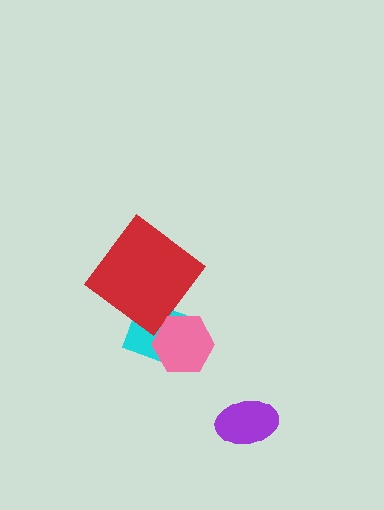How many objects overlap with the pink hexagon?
1 object overlaps with the pink hexagon.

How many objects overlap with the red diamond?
1 object overlaps with the red diamond.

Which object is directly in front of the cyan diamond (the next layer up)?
The red diamond is directly in front of the cyan diamond.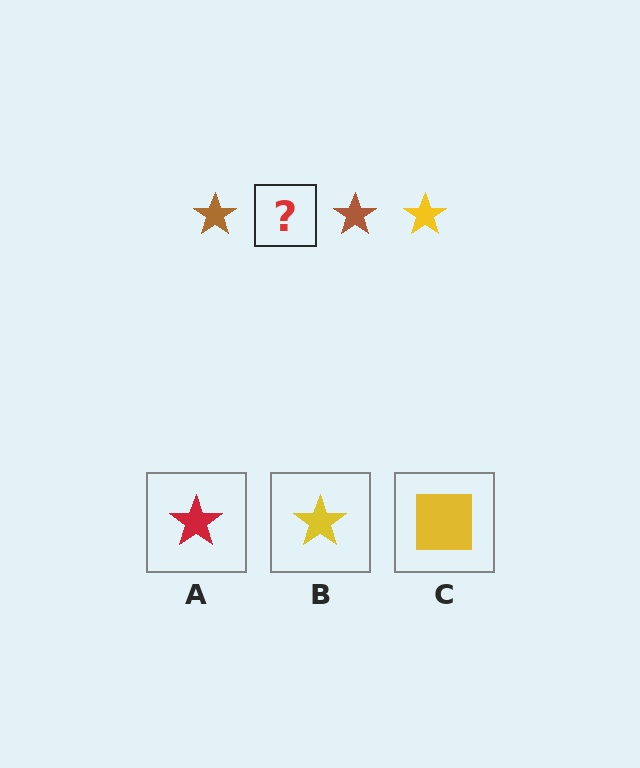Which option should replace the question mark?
Option B.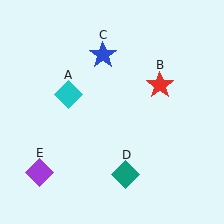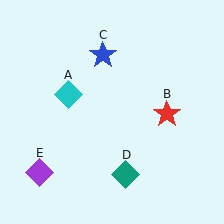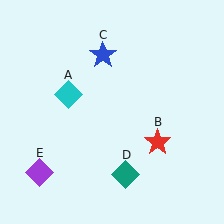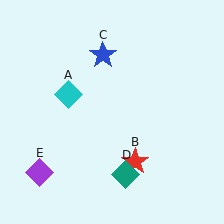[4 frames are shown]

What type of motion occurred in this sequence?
The red star (object B) rotated clockwise around the center of the scene.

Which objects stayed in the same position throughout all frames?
Cyan diamond (object A) and blue star (object C) and teal diamond (object D) and purple diamond (object E) remained stationary.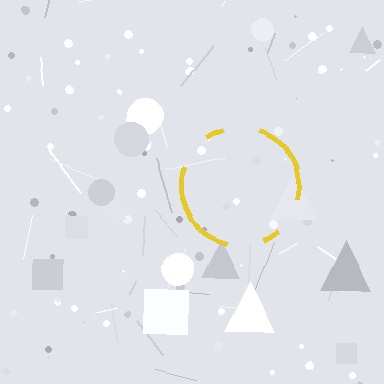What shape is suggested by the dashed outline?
The dashed outline suggests a circle.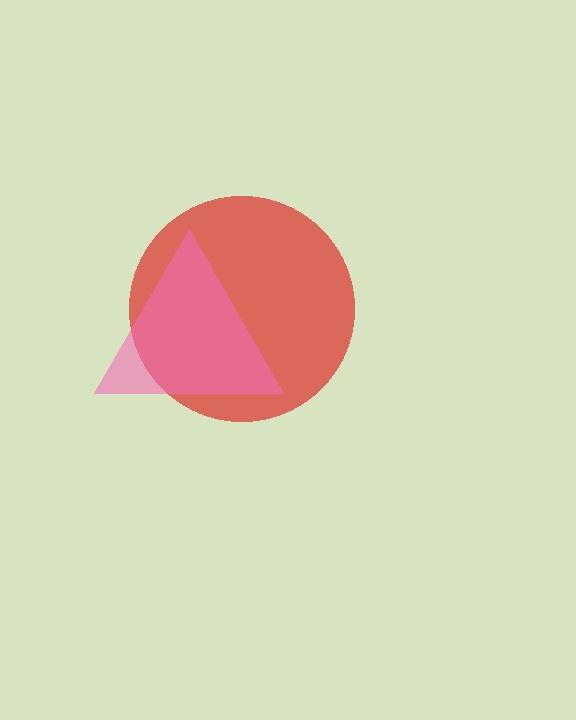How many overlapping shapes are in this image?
There are 2 overlapping shapes in the image.